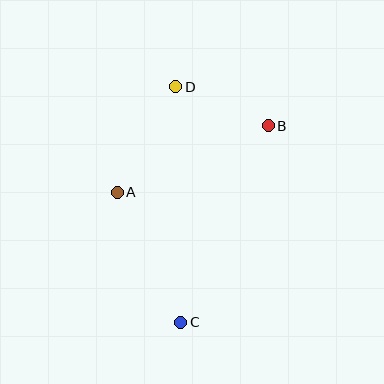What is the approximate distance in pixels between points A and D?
The distance between A and D is approximately 121 pixels.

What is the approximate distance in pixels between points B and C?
The distance between B and C is approximately 215 pixels.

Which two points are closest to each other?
Points B and D are closest to each other.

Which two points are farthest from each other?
Points C and D are farthest from each other.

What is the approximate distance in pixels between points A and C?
The distance between A and C is approximately 145 pixels.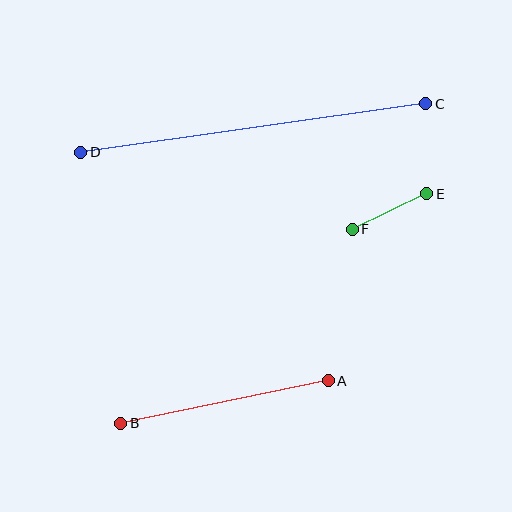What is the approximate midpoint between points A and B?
The midpoint is at approximately (225, 402) pixels.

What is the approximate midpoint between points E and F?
The midpoint is at approximately (389, 212) pixels.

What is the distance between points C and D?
The distance is approximately 348 pixels.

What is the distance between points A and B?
The distance is approximately 212 pixels.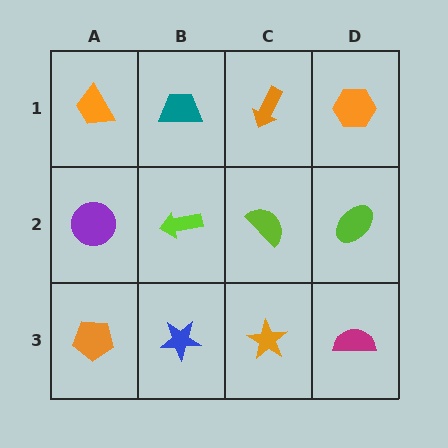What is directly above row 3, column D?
A lime ellipse.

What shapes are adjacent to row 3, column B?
A lime arrow (row 2, column B), an orange pentagon (row 3, column A), an orange star (row 3, column C).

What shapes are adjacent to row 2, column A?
An orange trapezoid (row 1, column A), an orange pentagon (row 3, column A), a lime arrow (row 2, column B).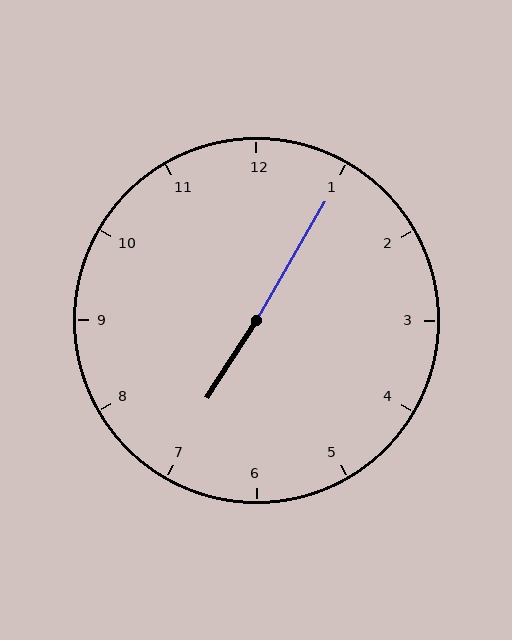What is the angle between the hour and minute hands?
Approximately 178 degrees.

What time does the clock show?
7:05.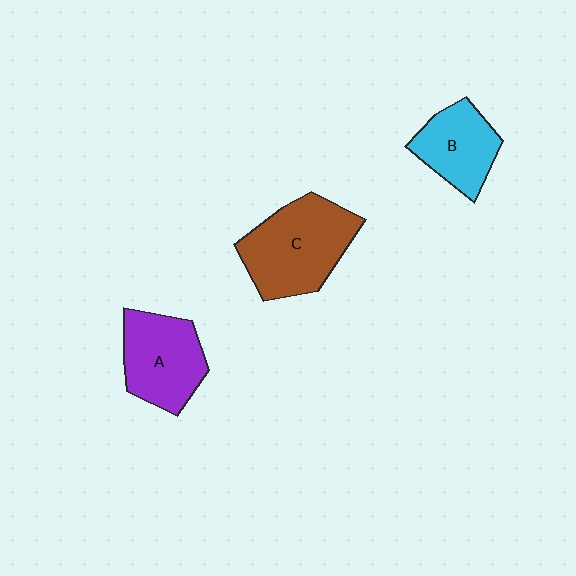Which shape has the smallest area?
Shape B (cyan).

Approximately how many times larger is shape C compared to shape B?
Approximately 1.5 times.